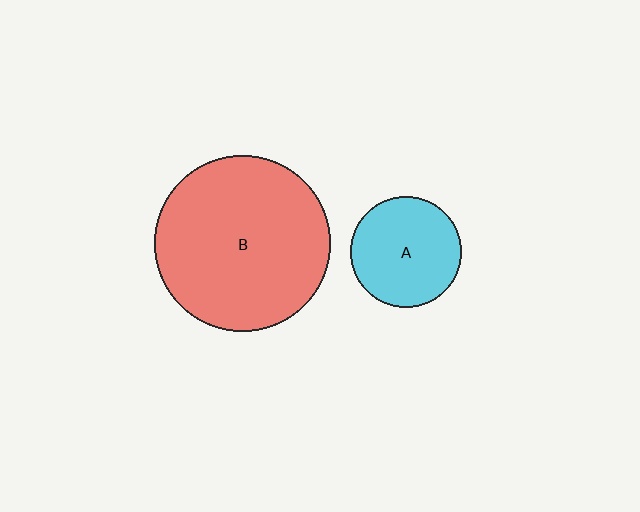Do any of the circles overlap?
No, none of the circles overlap.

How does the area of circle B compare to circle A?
Approximately 2.5 times.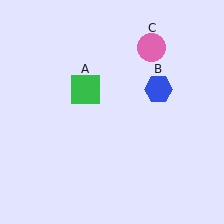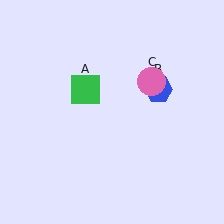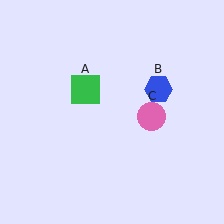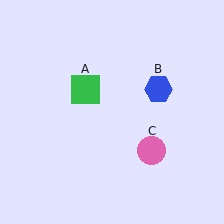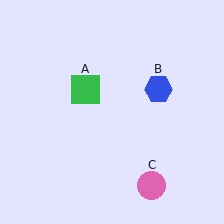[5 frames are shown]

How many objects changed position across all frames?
1 object changed position: pink circle (object C).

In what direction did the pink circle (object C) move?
The pink circle (object C) moved down.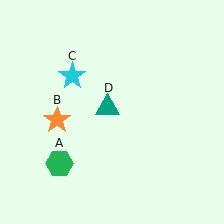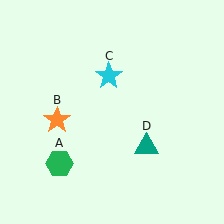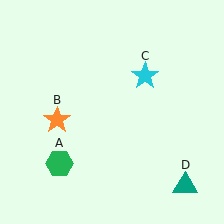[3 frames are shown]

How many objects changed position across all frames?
2 objects changed position: cyan star (object C), teal triangle (object D).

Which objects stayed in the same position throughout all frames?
Green hexagon (object A) and orange star (object B) remained stationary.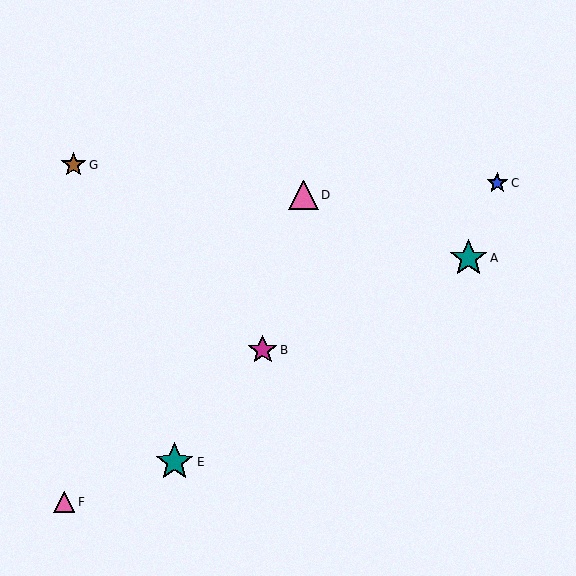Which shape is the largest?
The teal star (labeled A) is the largest.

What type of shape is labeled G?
Shape G is a brown star.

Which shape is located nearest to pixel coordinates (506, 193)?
The blue star (labeled C) at (497, 183) is nearest to that location.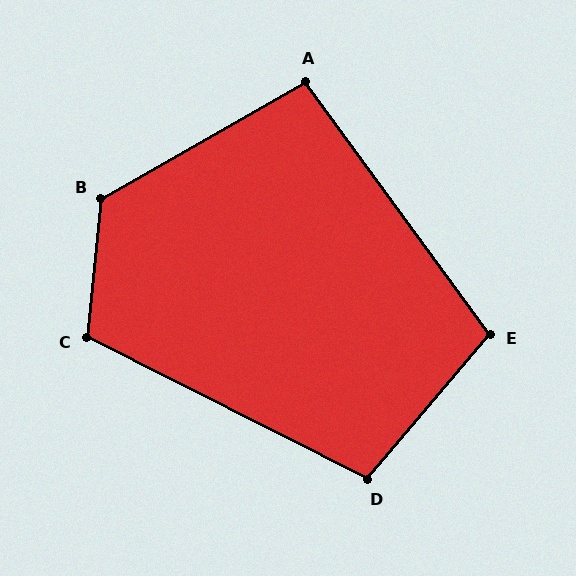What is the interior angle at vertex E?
Approximately 104 degrees (obtuse).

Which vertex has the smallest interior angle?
A, at approximately 96 degrees.